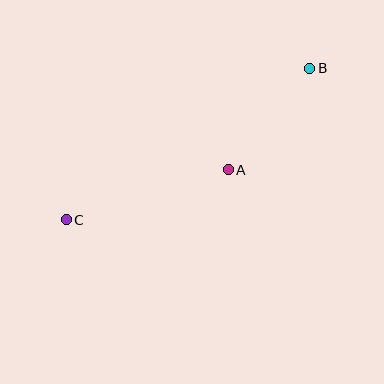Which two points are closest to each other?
Points A and B are closest to each other.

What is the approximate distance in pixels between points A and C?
The distance between A and C is approximately 170 pixels.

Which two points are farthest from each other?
Points B and C are farthest from each other.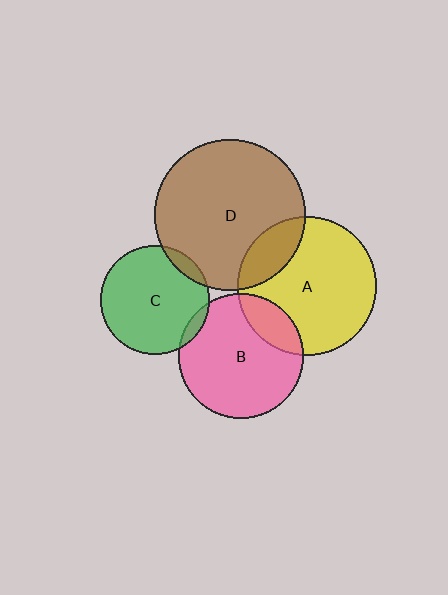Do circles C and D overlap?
Yes.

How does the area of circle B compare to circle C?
Approximately 1.3 times.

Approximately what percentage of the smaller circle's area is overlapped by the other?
Approximately 10%.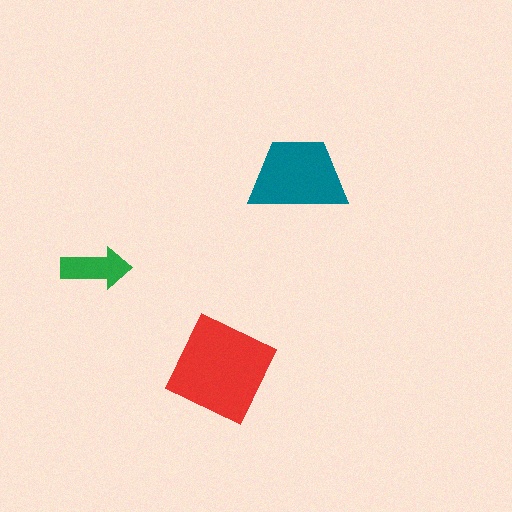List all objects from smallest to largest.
The green arrow, the teal trapezoid, the red square.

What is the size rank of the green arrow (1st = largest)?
3rd.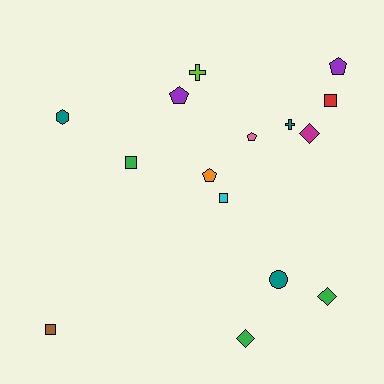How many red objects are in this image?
There is 1 red object.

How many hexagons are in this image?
There is 1 hexagon.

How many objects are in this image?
There are 15 objects.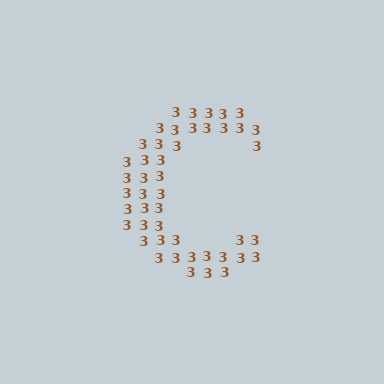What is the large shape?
The large shape is the letter C.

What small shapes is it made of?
It is made of small digit 3's.